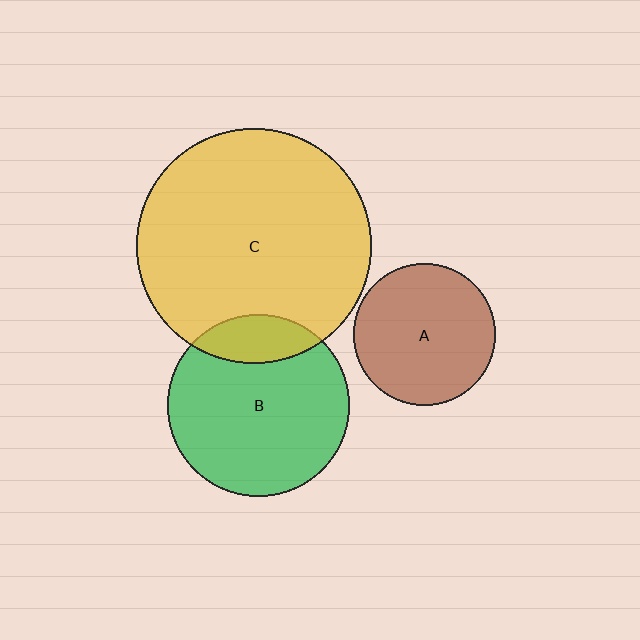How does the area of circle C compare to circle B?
Approximately 1.7 times.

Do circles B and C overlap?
Yes.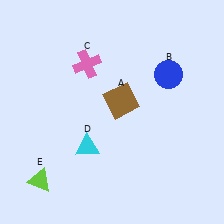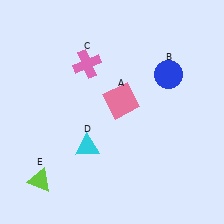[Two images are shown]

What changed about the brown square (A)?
In Image 1, A is brown. In Image 2, it changed to pink.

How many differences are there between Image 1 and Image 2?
There is 1 difference between the two images.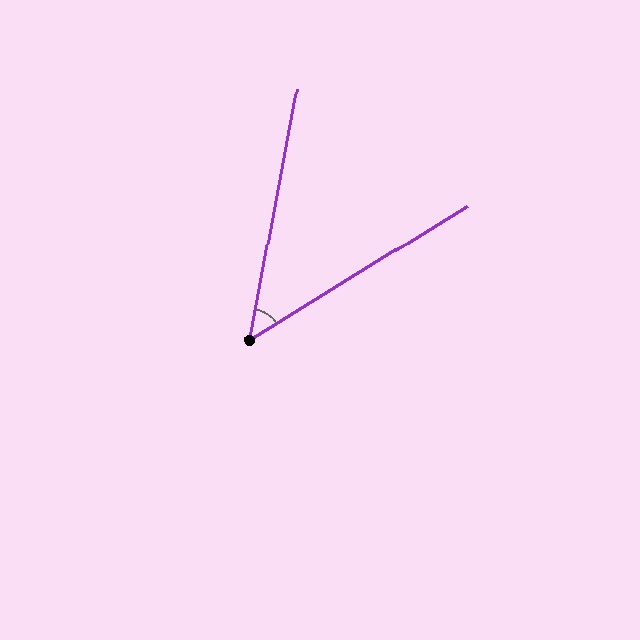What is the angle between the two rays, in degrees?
Approximately 48 degrees.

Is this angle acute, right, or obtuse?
It is acute.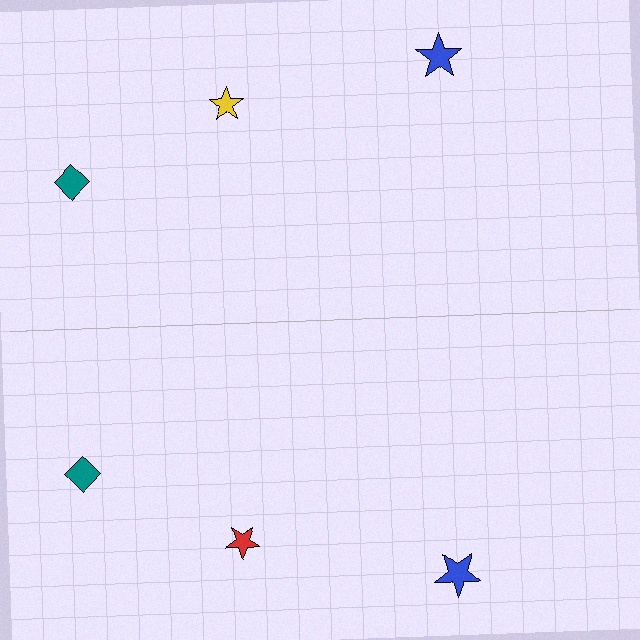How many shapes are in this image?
There are 6 shapes in this image.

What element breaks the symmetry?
The red star on the bottom side breaks the symmetry — its mirror counterpart is yellow.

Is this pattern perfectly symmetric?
No, the pattern is not perfectly symmetric. The red star on the bottom side breaks the symmetry — its mirror counterpart is yellow.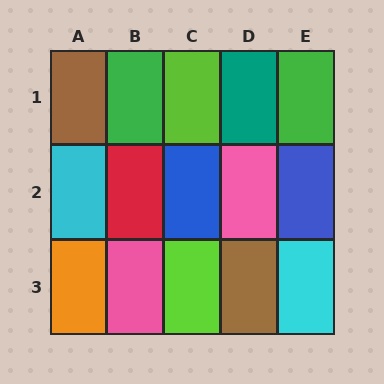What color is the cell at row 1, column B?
Green.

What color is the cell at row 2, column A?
Cyan.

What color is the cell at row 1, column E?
Green.